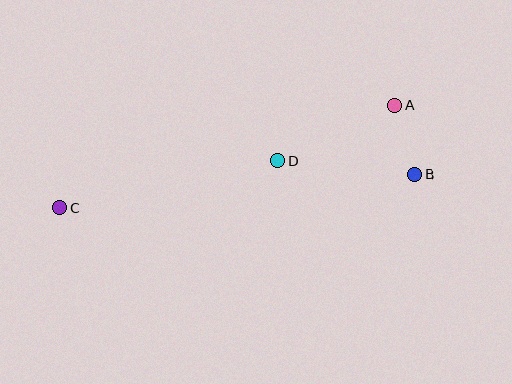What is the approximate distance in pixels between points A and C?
The distance between A and C is approximately 351 pixels.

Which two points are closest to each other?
Points A and B are closest to each other.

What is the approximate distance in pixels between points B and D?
The distance between B and D is approximately 138 pixels.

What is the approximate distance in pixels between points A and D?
The distance between A and D is approximately 130 pixels.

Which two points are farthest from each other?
Points B and C are farthest from each other.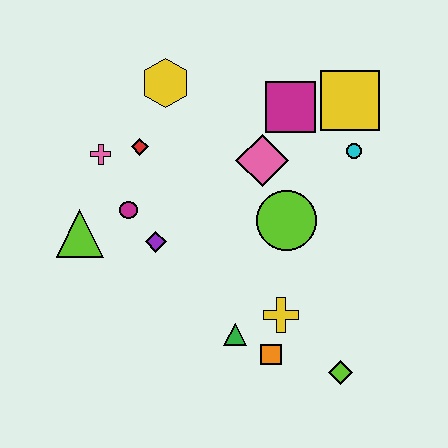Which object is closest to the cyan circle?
The yellow square is closest to the cyan circle.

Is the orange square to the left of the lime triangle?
No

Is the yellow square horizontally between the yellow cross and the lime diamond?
No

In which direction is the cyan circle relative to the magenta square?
The cyan circle is to the right of the magenta square.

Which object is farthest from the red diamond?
The lime diamond is farthest from the red diamond.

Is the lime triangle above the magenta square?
No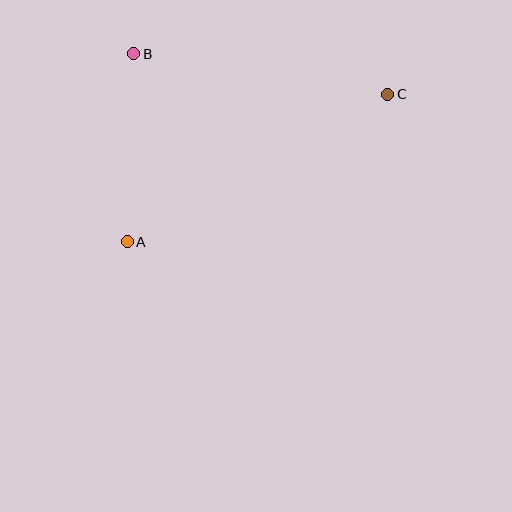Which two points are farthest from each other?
Points A and C are farthest from each other.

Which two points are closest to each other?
Points A and B are closest to each other.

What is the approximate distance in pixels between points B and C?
The distance between B and C is approximately 257 pixels.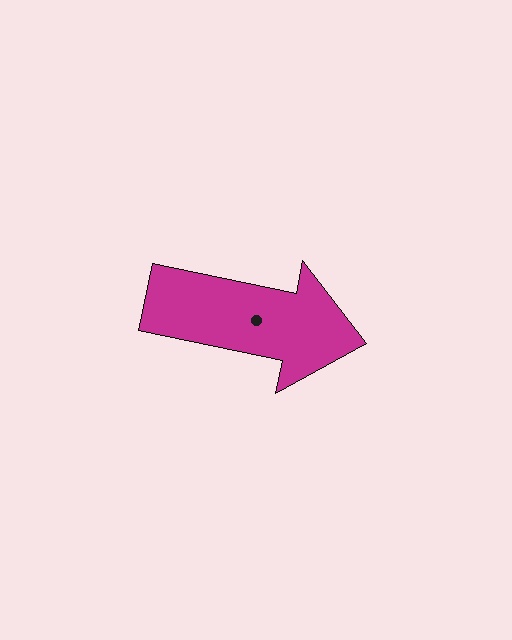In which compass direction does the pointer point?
East.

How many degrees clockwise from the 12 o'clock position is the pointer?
Approximately 102 degrees.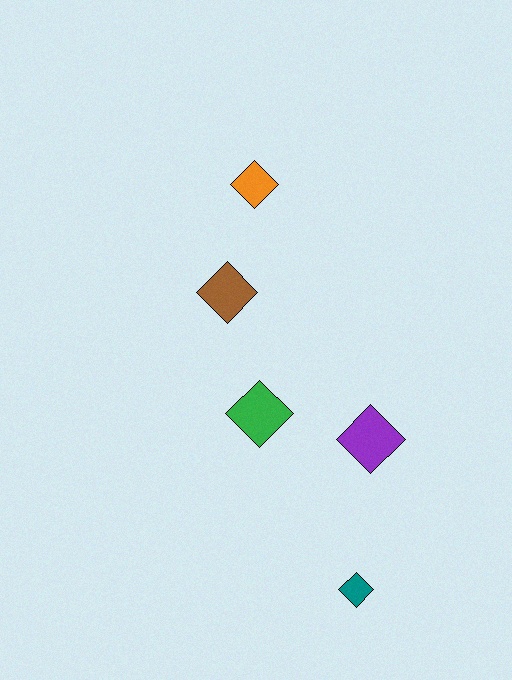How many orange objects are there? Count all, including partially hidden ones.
There is 1 orange object.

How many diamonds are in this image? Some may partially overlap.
There are 5 diamonds.